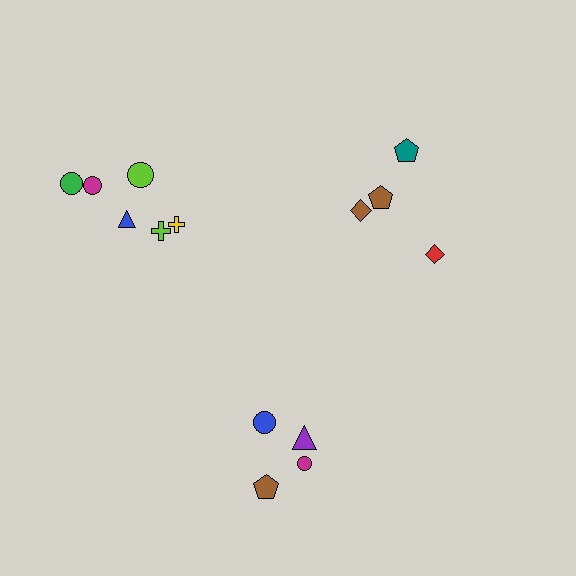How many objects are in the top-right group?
There are 4 objects.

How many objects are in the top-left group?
There are 6 objects.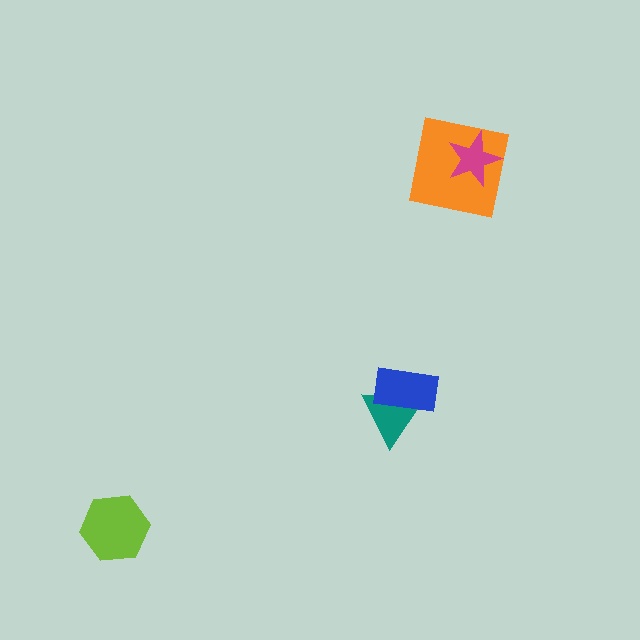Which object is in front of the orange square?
The magenta star is in front of the orange square.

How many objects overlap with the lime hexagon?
0 objects overlap with the lime hexagon.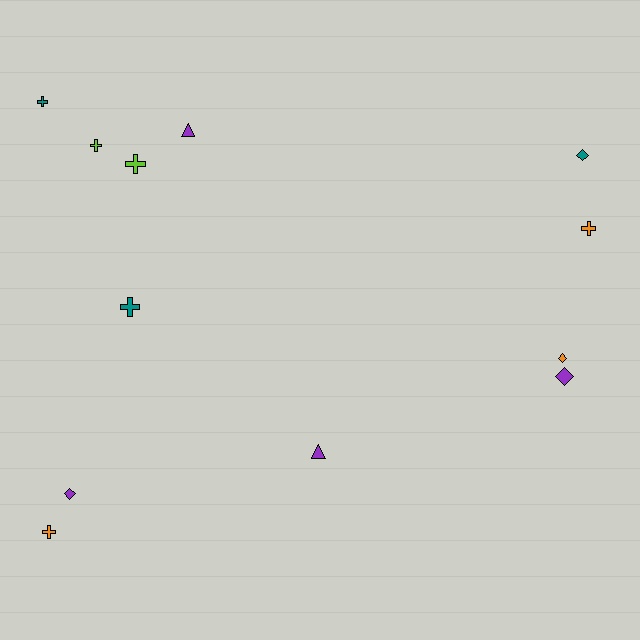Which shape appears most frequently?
Cross, with 6 objects.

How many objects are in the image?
There are 12 objects.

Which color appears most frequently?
Purple, with 4 objects.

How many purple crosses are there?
There are no purple crosses.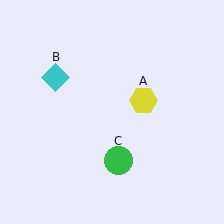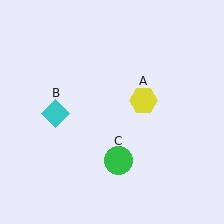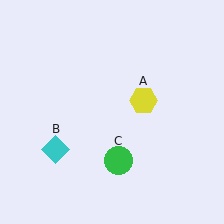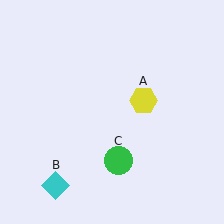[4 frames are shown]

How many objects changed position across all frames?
1 object changed position: cyan diamond (object B).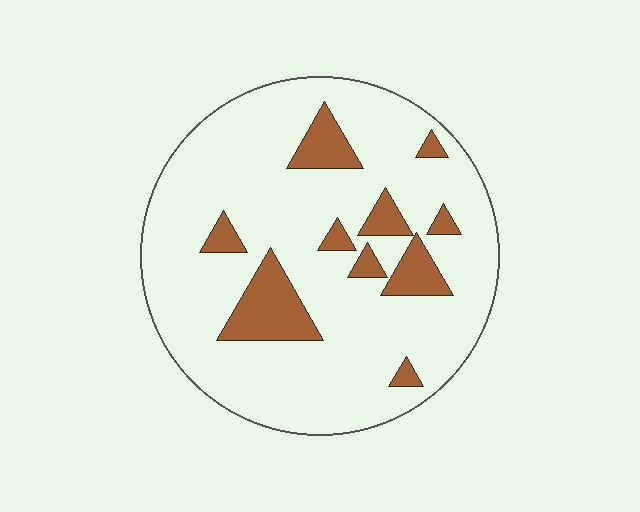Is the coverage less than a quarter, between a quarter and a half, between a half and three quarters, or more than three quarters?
Less than a quarter.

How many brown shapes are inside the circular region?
10.